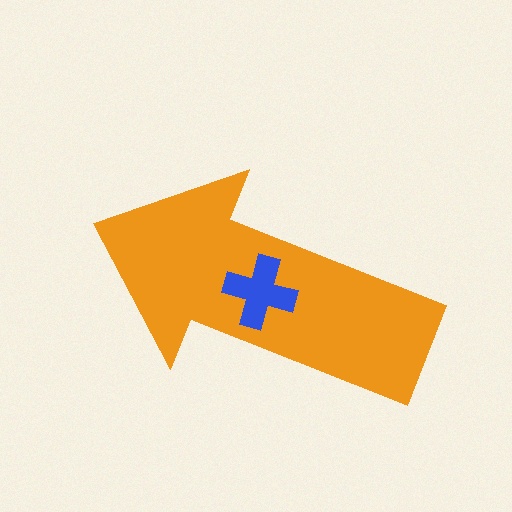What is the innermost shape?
The blue cross.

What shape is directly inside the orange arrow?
The blue cross.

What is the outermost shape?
The orange arrow.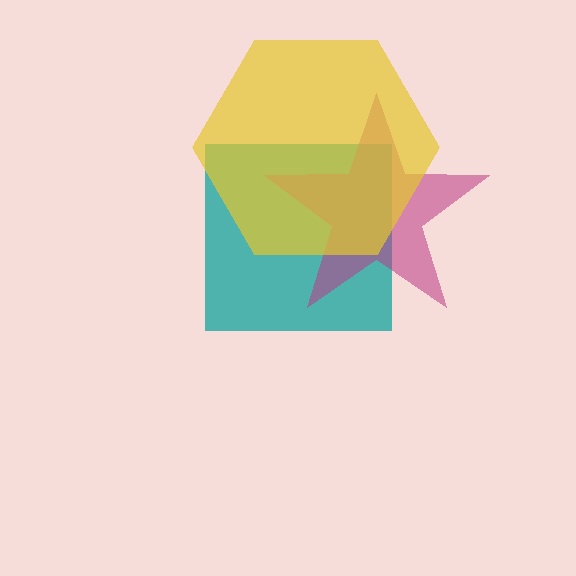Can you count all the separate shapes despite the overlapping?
Yes, there are 3 separate shapes.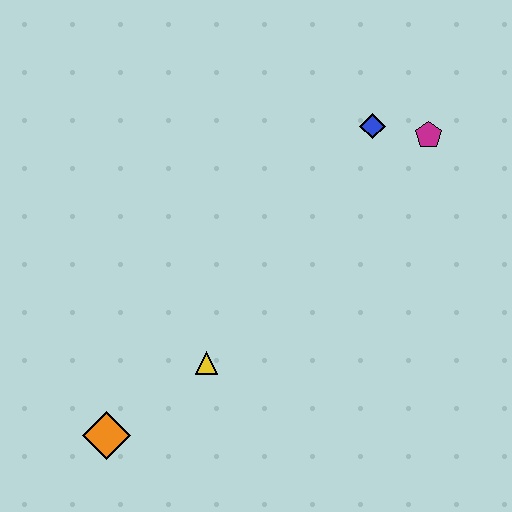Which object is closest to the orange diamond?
The yellow triangle is closest to the orange diamond.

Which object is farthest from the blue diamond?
The orange diamond is farthest from the blue diamond.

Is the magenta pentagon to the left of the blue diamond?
No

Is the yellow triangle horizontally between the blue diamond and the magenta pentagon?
No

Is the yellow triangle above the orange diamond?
Yes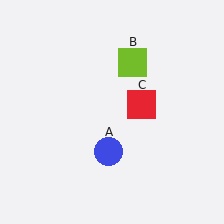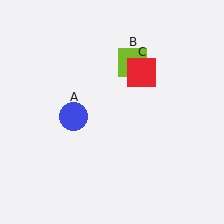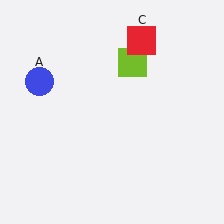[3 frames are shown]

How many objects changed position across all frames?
2 objects changed position: blue circle (object A), red square (object C).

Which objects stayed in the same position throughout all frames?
Lime square (object B) remained stationary.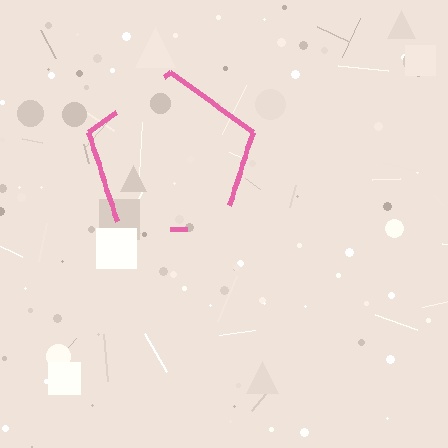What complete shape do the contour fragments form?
The contour fragments form a pentagon.